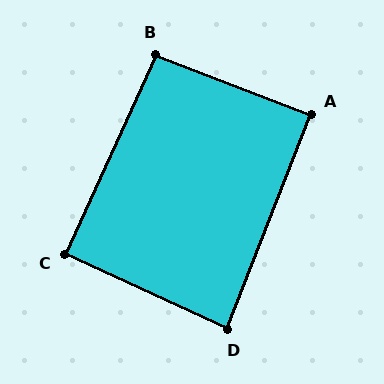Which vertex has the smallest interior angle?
D, at approximately 86 degrees.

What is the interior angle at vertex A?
Approximately 90 degrees (approximately right).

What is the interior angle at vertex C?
Approximately 90 degrees (approximately right).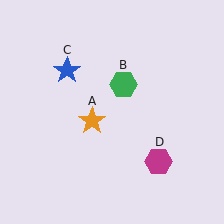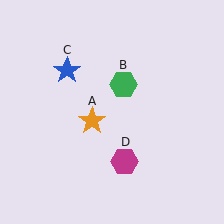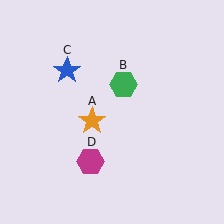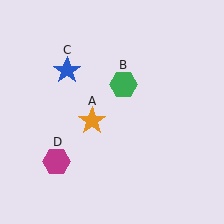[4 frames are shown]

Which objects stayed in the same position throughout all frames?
Orange star (object A) and green hexagon (object B) and blue star (object C) remained stationary.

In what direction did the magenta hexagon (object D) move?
The magenta hexagon (object D) moved left.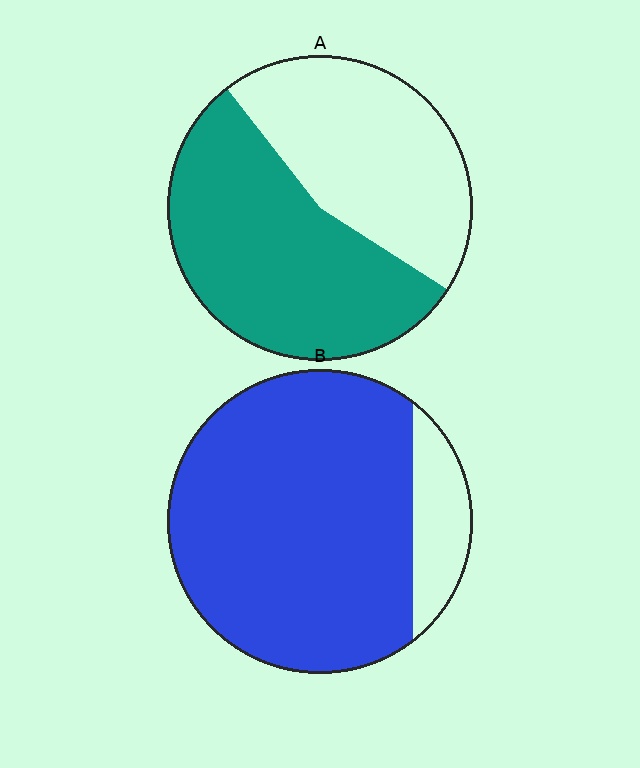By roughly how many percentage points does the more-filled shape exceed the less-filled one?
By roughly 30 percentage points (B over A).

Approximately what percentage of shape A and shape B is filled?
A is approximately 55% and B is approximately 85%.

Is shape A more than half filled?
Yes.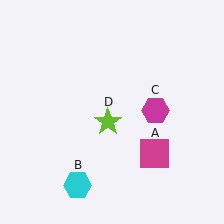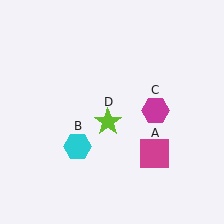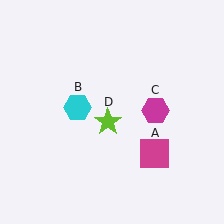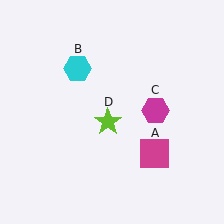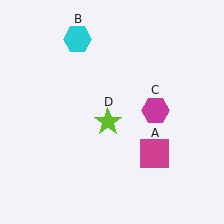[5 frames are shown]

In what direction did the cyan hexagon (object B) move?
The cyan hexagon (object B) moved up.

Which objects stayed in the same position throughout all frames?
Magenta square (object A) and magenta hexagon (object C) and lime star (object D) remained stationary.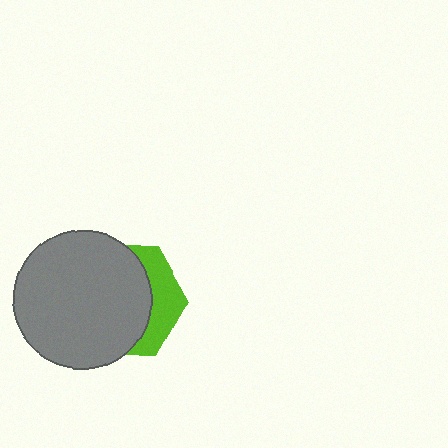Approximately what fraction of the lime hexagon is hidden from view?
Roughly 70% of the lime hexagon is hidden behind the gray circle.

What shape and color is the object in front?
The object in front is a gray circle.